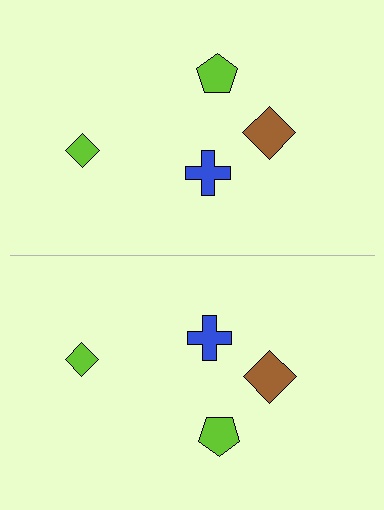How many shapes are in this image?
There are 8 shapes in this image.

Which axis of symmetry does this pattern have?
The pattern has a horizontal axis of symmetry running through the center of the image.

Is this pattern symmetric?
Yes, this pattern has bilateral (reflection) symmetry.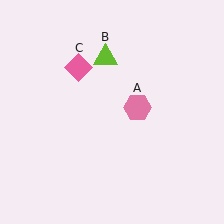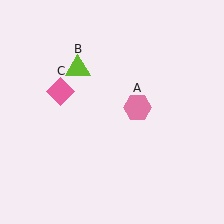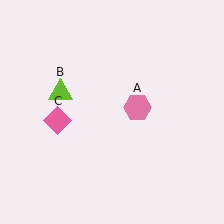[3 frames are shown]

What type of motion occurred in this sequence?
The lime triangle (object B), pink diamond (object C) rotated counterclockwise around the center of the scene.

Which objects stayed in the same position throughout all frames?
Pink hexagon (object A) remained stationary.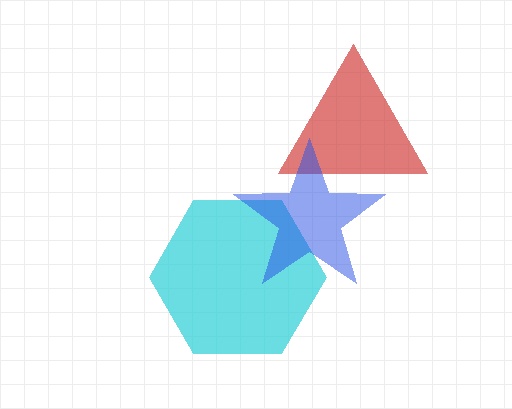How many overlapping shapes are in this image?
There are 3 overlapping shapes in the image.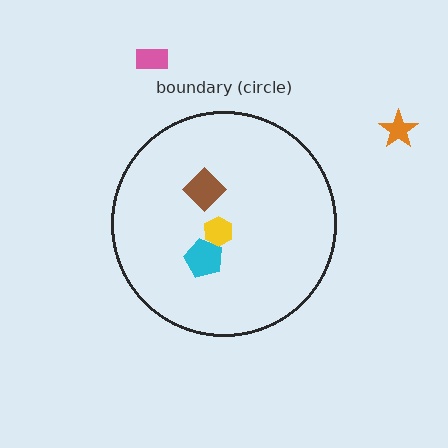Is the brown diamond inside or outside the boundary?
Inside.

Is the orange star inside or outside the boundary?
Outside.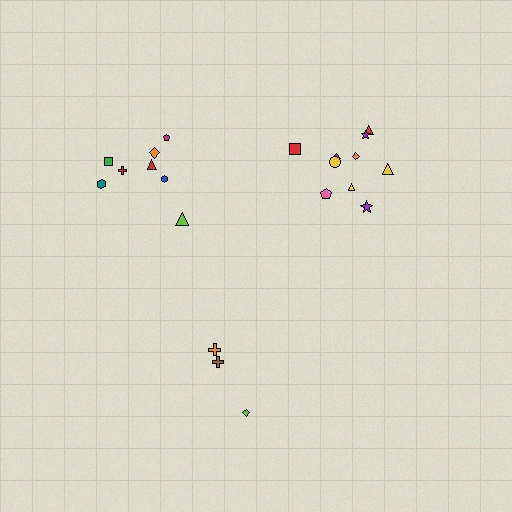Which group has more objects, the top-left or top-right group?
The top-right group.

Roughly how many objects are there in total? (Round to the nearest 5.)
Roughly 20 objects in total.